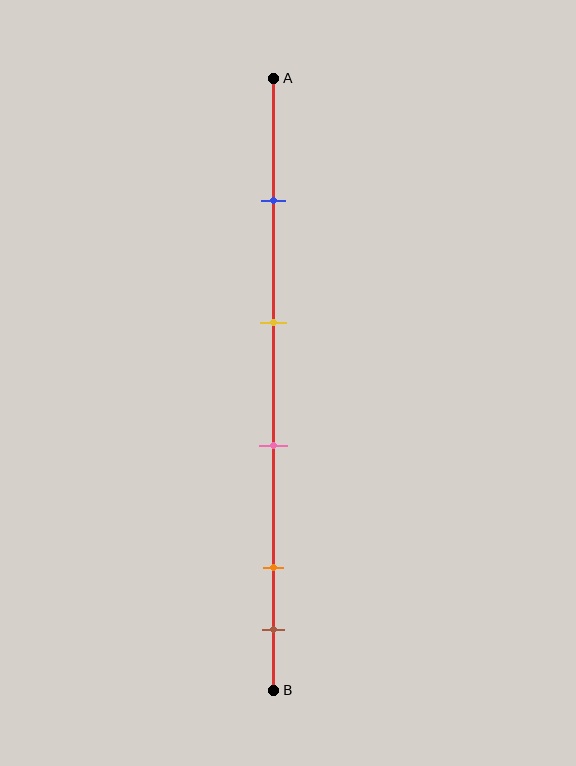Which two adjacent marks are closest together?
The orange and brown marks are the closest adjacent pair.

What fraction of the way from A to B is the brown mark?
The brown mark is approximately 90% (0.9) of the way from A to B.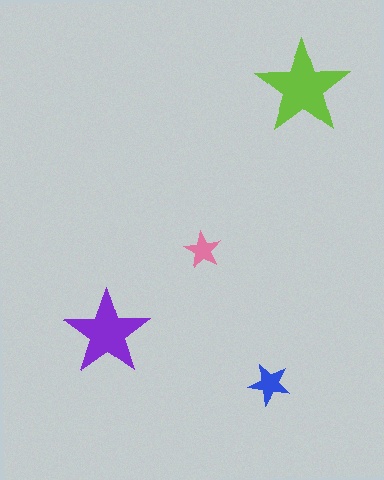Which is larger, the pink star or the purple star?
The purple one.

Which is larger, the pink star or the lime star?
The lime one.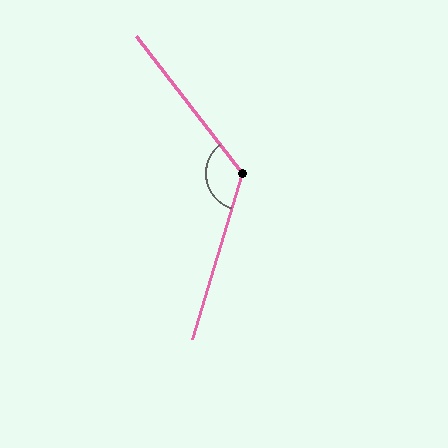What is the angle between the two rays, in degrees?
Approximately 125 degrees.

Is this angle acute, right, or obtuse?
It is obtuse.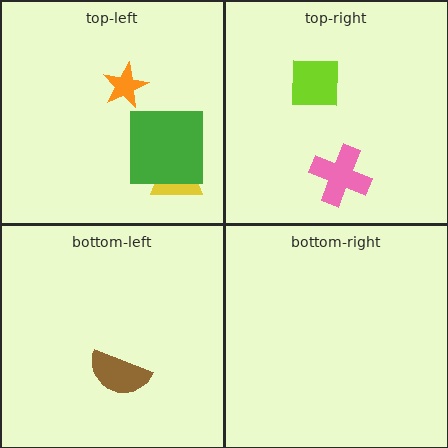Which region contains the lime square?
The top-right region.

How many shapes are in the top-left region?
3.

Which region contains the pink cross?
The top-right region.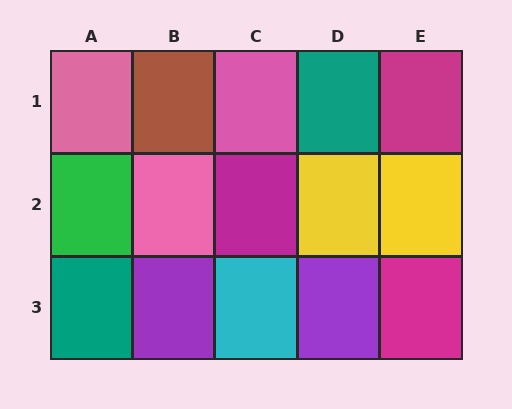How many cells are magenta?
3 cells are magenta.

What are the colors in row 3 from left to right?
Teal, purple, cyan, purple, magenta.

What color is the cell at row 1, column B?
Brown.